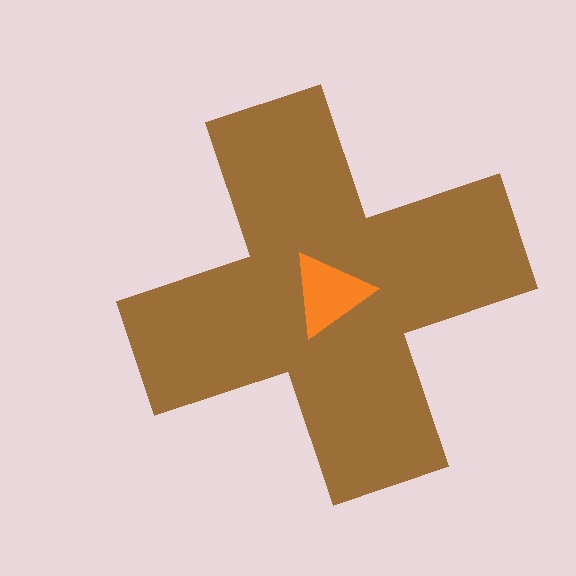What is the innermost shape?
The orange triangle.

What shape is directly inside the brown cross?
The orange triangle.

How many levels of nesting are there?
2.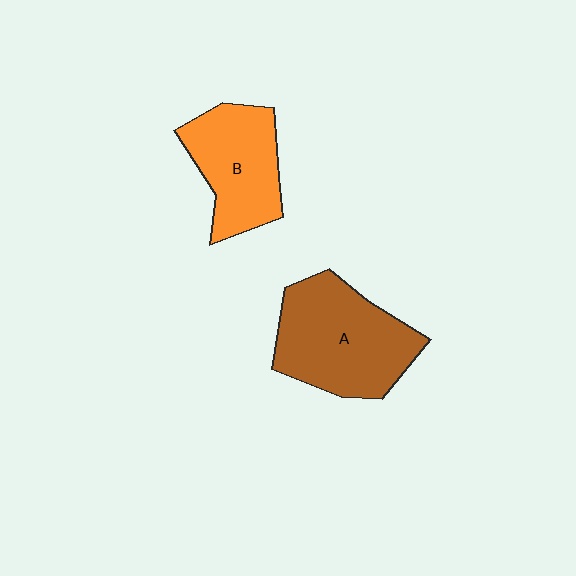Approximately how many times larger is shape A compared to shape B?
Approximately 1.3 times.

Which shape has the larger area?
Shape A (brown).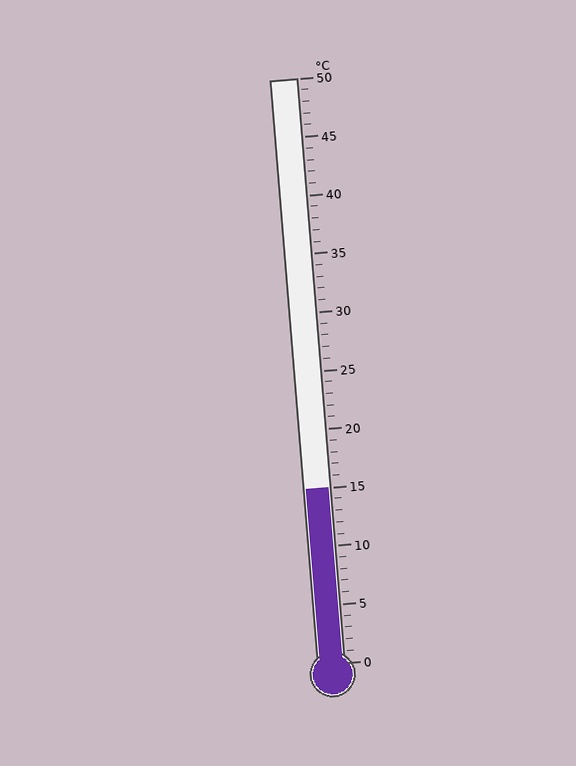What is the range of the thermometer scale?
The thermometer scale ranges from 0°C to 50°C.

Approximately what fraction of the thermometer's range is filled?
The thermometer is filled to approximately 30% of its range.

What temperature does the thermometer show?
The thermometer shows approximately 15°C.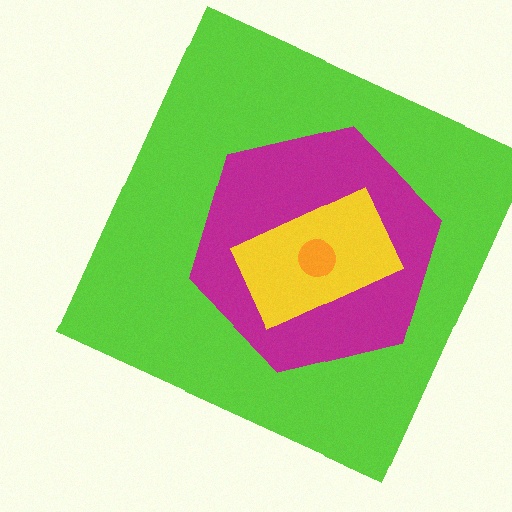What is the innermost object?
The orange circle.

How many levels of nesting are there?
4.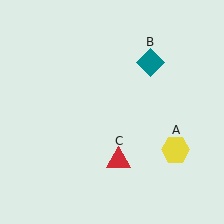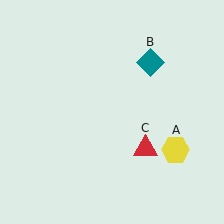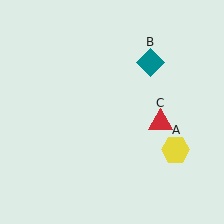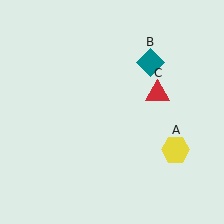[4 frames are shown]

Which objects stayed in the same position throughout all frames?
Yellow hexagon (object A) and teal diamond (object B) remained stationary.